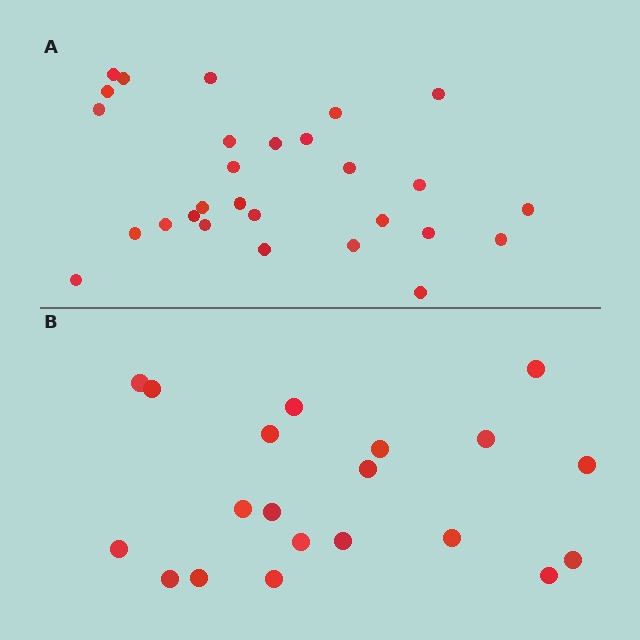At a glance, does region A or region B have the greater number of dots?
Region A (the top region) has more dots.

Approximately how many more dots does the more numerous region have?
Region A has roughly 8 or so more dots than region B.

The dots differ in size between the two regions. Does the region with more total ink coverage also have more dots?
No. Region B has more total ink coverage because its dots are larger, but region A actually contains more individual dots. Total area can be misleading — the number of items is what matters here.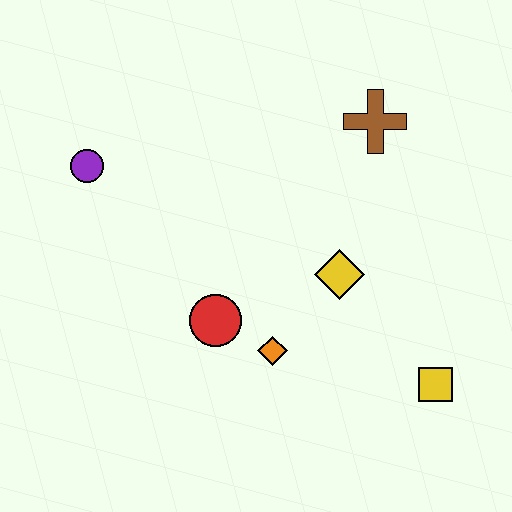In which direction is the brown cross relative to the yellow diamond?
The brown cross is above the yellow diamond.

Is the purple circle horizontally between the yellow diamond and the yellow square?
No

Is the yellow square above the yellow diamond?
No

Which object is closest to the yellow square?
The yellow diamond is closest to the yellow square.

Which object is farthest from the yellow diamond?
The purple circle is farthest from the yellow diamond.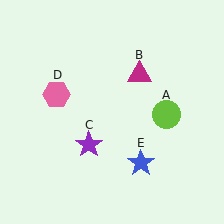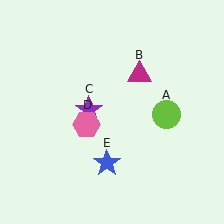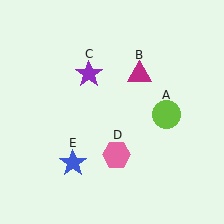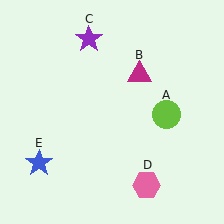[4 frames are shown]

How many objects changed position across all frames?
3 objects changed position: purple star (object C), pink hexagon (object D), blue star (object E).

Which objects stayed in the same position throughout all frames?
Lime circle (object A) and magenta triangle (object B) remained stationary.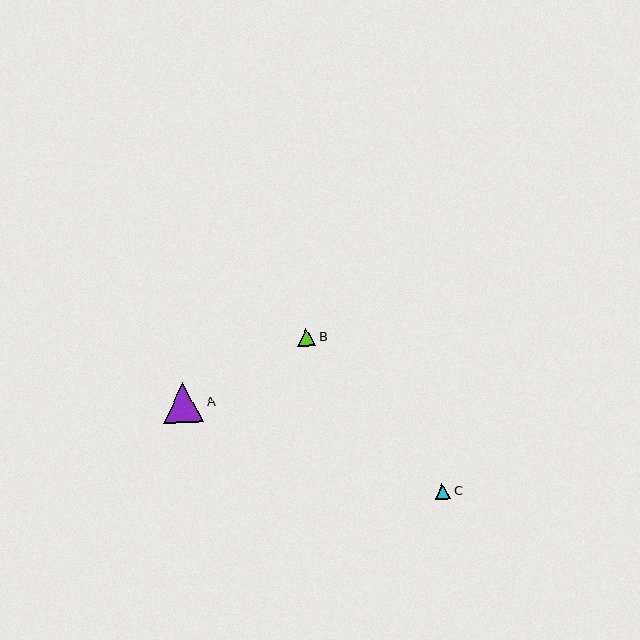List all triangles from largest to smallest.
From largest to smallest: A, B, C.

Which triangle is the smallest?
Triangle C is the smallest with a size of approximately 15 pixels.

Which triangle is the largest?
Triangle A is the largest with a size of approximately 40 pixels.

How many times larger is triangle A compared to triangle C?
Triangle A is approximately 2.6 times the size of triangle C.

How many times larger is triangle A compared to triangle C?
Triangle A is approximately 2.6 times the size of triangle C.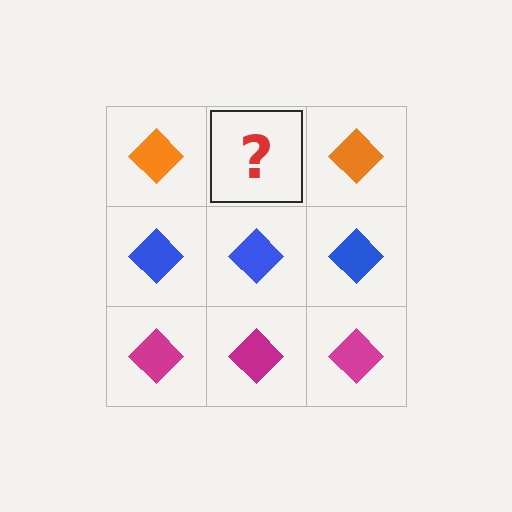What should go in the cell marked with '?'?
The missing cell should contain an orange diamond.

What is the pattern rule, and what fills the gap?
The rule is that each row has a consistent color. The gap should be filled with an orange diamond.